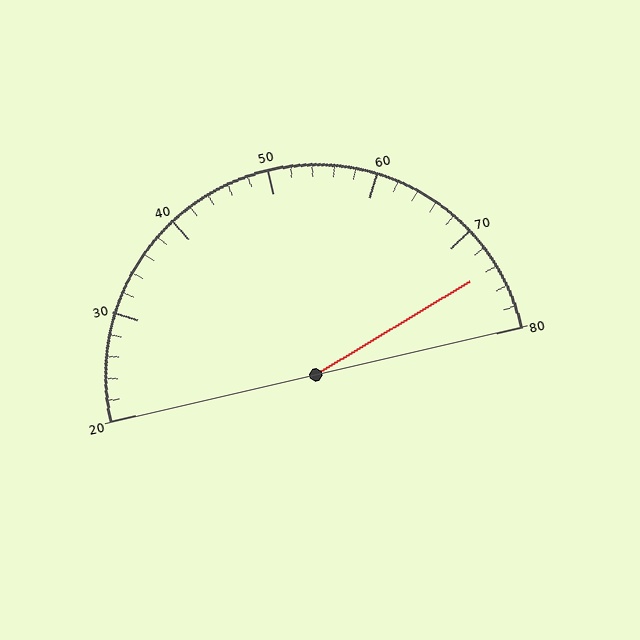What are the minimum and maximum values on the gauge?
The gauge ranges from 20 to 80.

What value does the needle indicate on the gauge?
The needle indicates approximately 74.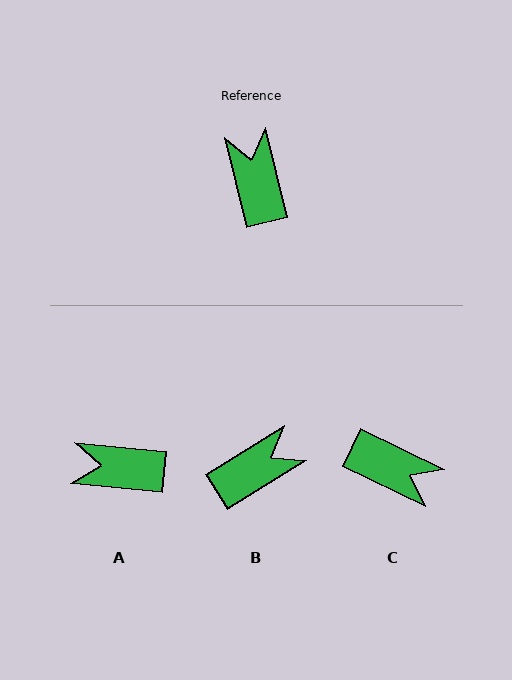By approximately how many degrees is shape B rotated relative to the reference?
Approximately 72 degrees clockwise.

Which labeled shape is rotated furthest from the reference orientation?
C, about 129 degrees away.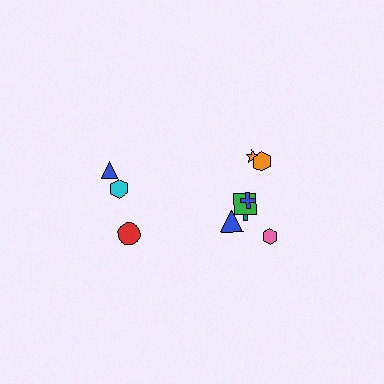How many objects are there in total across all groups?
There are 10 objects.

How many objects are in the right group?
There are 7 objects.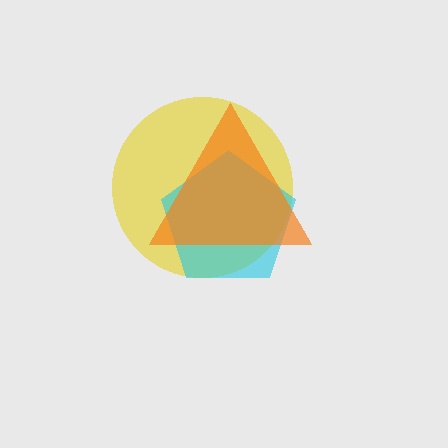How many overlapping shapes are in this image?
There are 3 overlapping shapes in the image.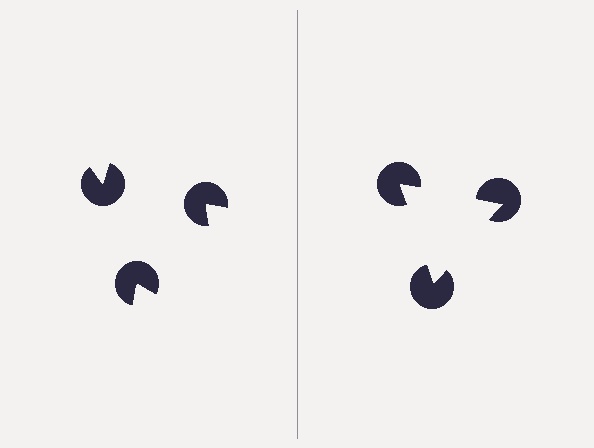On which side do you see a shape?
An illusory triangle appears on the right side. On the left side the wedge cuts are rotated, so no coherent shape forms.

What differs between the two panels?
The pac-man discs are positioned identically on both sides; only the wedge orientations differ. On the right they align to a triangle; on the left they are misaligned.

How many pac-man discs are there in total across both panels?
6 — 3 on each side.